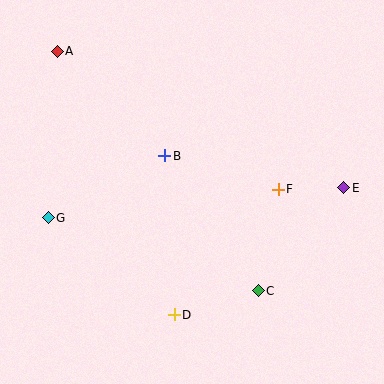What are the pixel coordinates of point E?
Point E is at (344, 188).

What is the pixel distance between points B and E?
The distance between B and E is 182 pixels.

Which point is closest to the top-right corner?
Point E is closest to the top-right corner.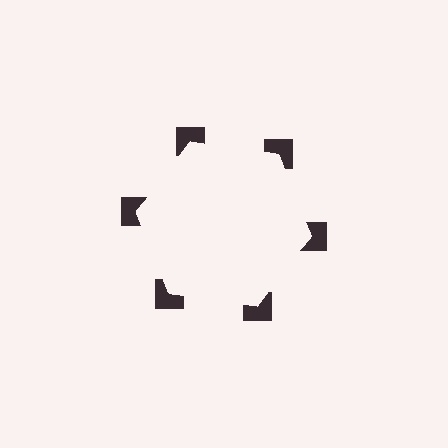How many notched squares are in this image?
There are 6 — one at each vertex of the illusory hexagon.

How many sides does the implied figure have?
6 sides.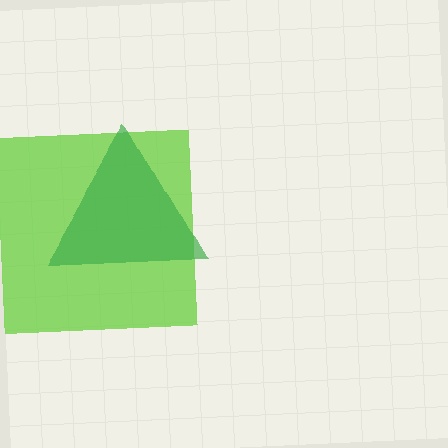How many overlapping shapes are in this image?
There are 2 overlapping shapes in the image.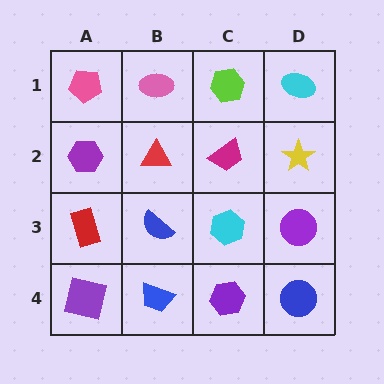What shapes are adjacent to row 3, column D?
A yellow star (row 2, column D), a blue circle (row 4, column D), a cyan hexagon (row 3, column C).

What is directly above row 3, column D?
A yellow star.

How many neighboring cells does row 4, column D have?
2.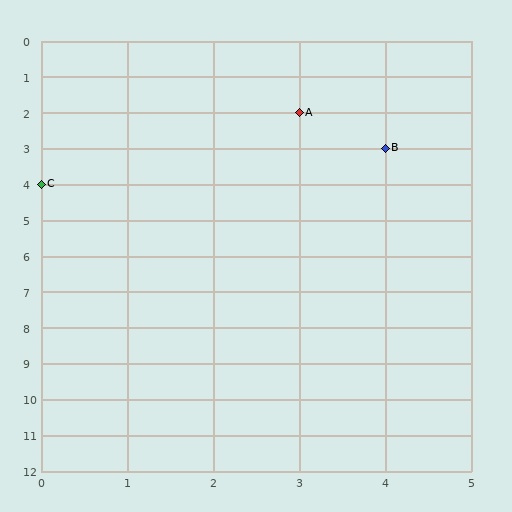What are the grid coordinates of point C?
Point C is at grid coordinates (0, 4).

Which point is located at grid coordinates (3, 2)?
Point A is at (3, 2).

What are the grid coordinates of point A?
Point A is at grid coordinates (3, 2).